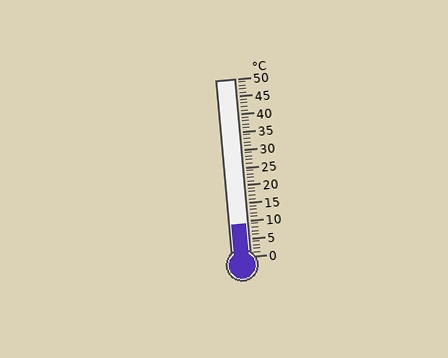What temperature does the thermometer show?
The thermometer shows approximately 9°C.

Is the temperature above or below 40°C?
The temperature is below 40°C.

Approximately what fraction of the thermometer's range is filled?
The thermometer is filled to approximately 20% of its range.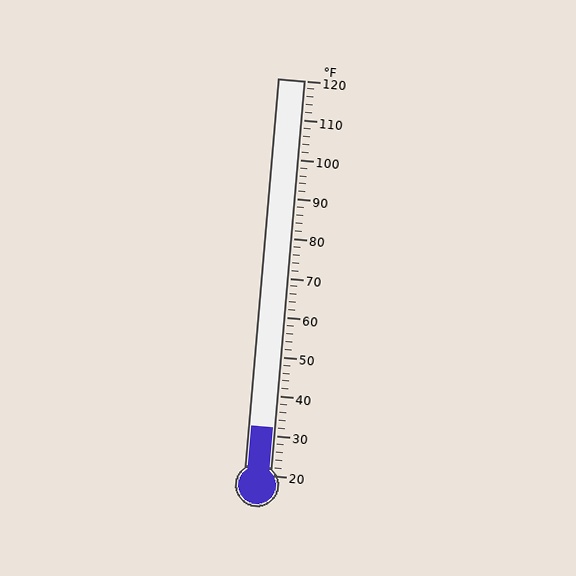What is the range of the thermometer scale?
The thermometer scale ranges from 20°F to 120°F.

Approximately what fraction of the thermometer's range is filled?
The thermometer is filled to approximately 10% of its range.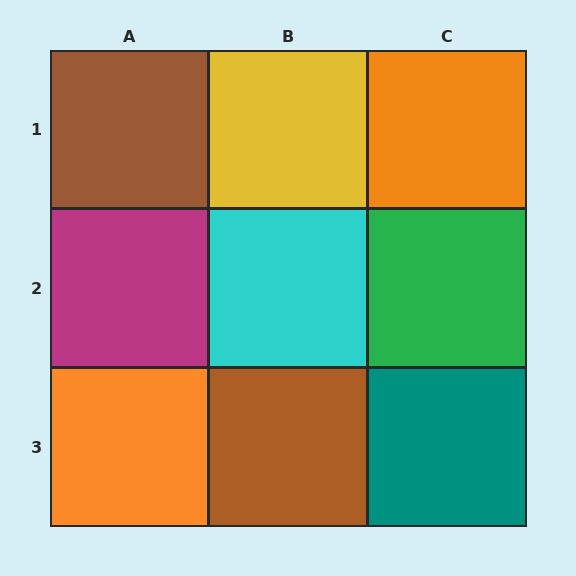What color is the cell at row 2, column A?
Magenta.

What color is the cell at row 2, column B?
Cyan.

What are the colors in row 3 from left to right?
Orange, brown, teal.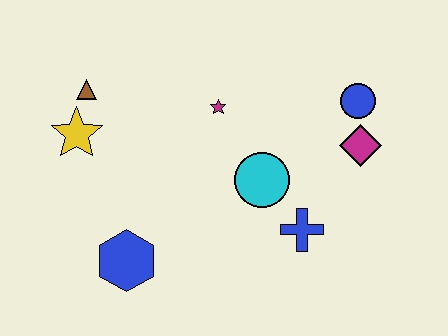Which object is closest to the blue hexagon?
The yellow star is closest to the blue hexagon.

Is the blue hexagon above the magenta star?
No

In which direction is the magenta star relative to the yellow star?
The magenta star is to the right of the yellow star.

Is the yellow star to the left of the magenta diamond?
Yes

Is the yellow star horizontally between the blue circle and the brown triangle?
No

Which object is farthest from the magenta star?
The blue hexagon is farthest from the magenta star.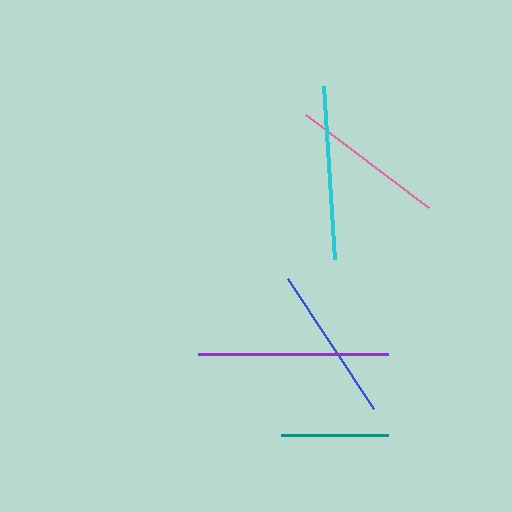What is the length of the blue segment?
The blue segment is approximately 156 pixels long.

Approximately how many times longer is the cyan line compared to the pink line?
The cyan line is approximately 1.1 times the length of the pink line.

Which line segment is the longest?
The purple line is the longest at approximately 191 pixels.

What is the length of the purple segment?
The purple segment is approximately 191 pixels long.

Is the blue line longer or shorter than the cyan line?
The cyan line is longer than the blue line.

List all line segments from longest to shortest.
From longest to shortest: purple, cyan, blue, pink, teal.